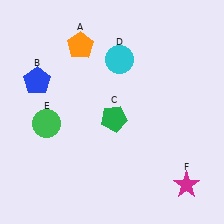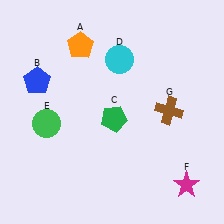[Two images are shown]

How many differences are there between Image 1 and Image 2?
There is 1 difference between the two images.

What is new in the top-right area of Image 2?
A brown cross (G) was added in the top-right area of Image 2.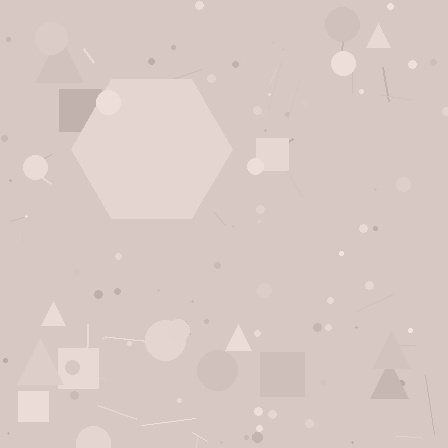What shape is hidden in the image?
A hexagon is hidden in the image.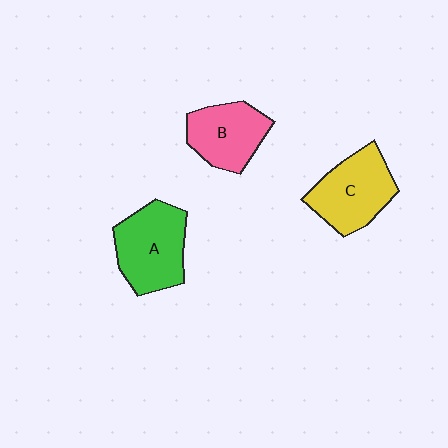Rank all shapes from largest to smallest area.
From largest to smallest: A (green), C (yellow), B (pink).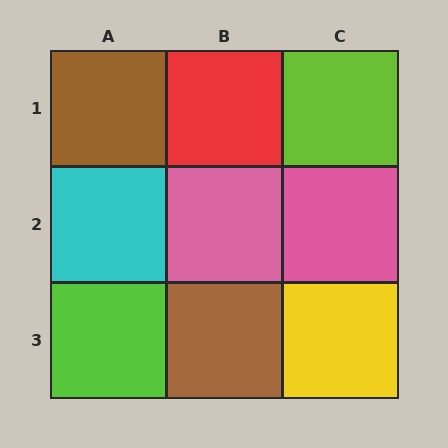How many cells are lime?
2 cells are lime.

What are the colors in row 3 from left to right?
Lime, brown, yellow.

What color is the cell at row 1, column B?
Red.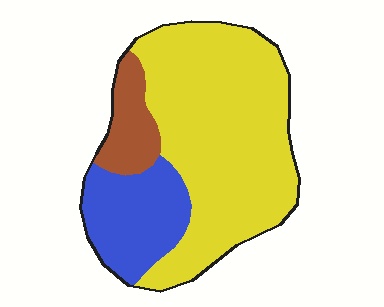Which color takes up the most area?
Yellow, at roughly 65%.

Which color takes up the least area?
Brown, at roughly 10%.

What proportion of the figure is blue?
Blue covers 22% of the figure.